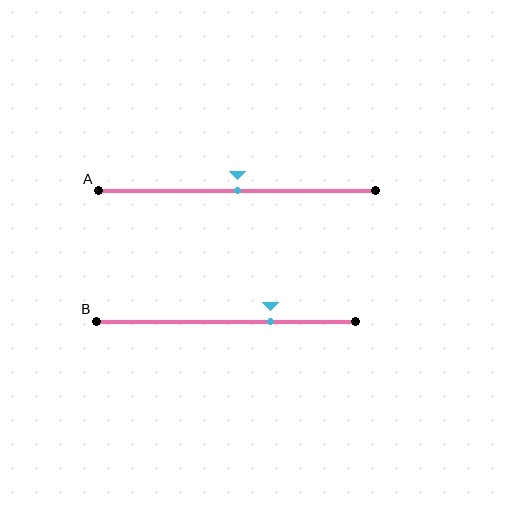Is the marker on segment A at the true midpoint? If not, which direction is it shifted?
Yes, the marker on segment A is at the true midpoint.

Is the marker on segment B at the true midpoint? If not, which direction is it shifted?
No, the marker on segment B is shifted to the right by about 17% of the segment length.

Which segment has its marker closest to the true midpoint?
Segment A has its marker closest to the true midpoint.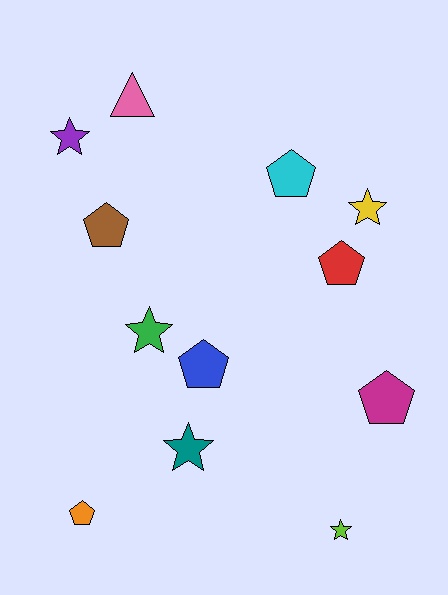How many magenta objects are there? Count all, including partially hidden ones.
There is 1 magenta object.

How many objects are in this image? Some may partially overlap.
There are 12 objects.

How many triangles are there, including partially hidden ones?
There is 1 triangle.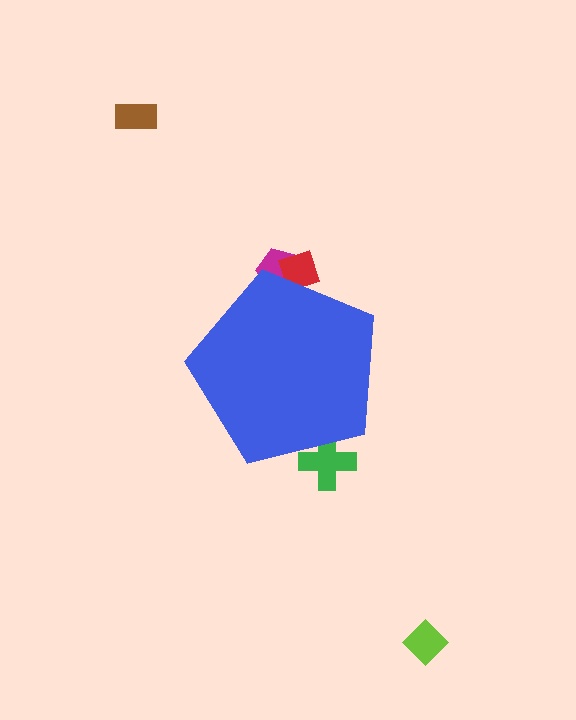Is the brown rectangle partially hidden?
No, the brown rectangle is fully visible.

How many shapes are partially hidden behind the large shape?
3 shapes are partially hidden.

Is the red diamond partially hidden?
Yes, the red diamond is partially hidden behind the blue pentagon.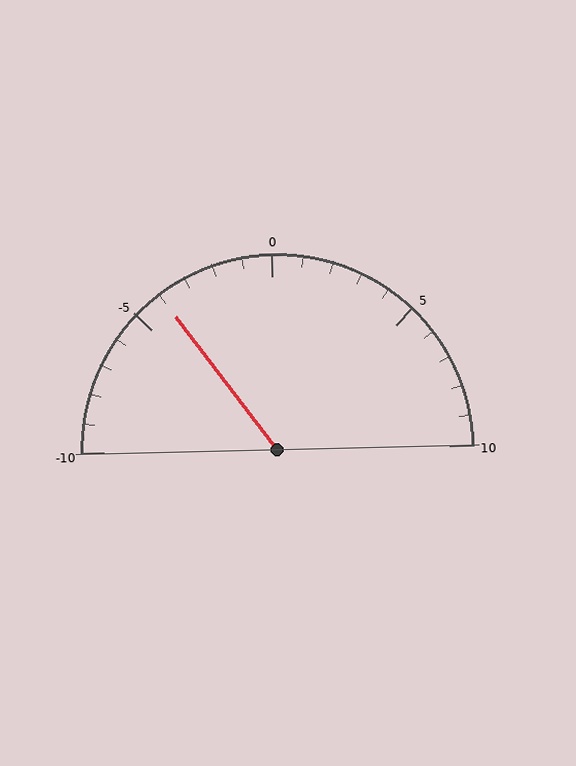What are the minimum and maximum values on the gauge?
The gauge ranges from -10 to 10.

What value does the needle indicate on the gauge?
The needle indicates approximately -4.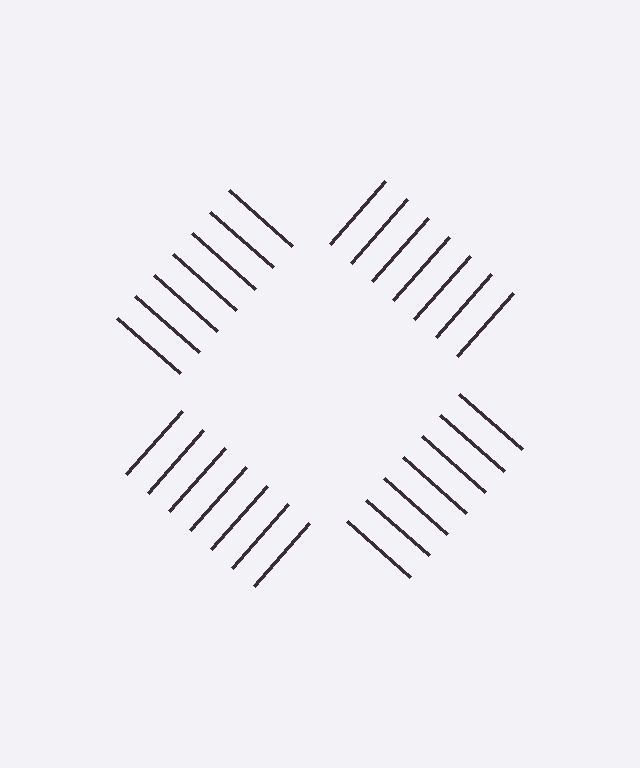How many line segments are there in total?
28 — 7 along each of the 4 edges.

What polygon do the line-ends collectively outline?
An illusory square — the line segments terminate on its edges but no continuous stroke is drawn.